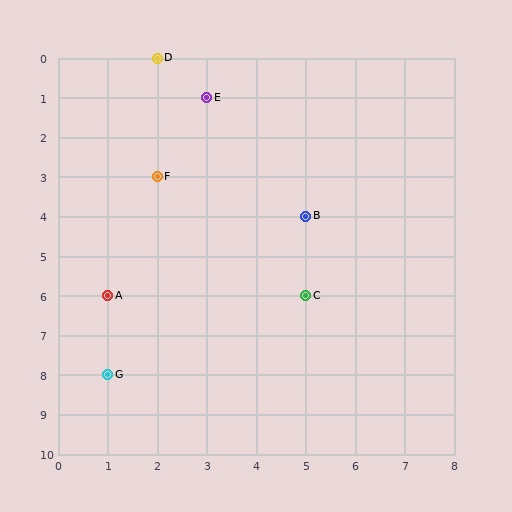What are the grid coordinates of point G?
Point G is at grid coordinates (1, 8).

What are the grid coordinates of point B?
Point B is at grid coordinates (5, 4).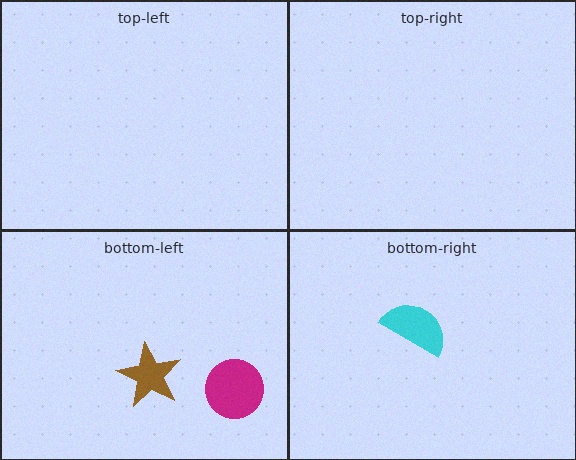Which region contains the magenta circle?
The bottom-left region.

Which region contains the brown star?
The bottom-left region.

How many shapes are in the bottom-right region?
1.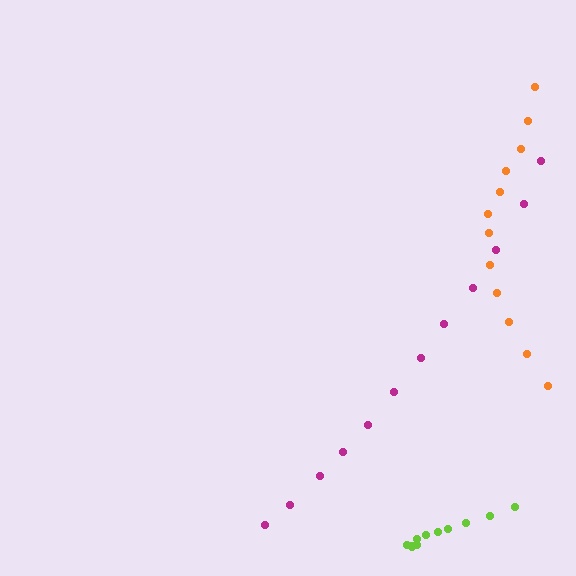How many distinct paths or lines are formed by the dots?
There are 3 distinct paths.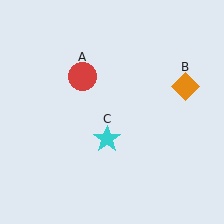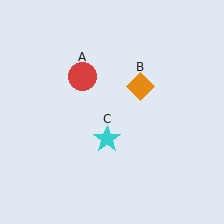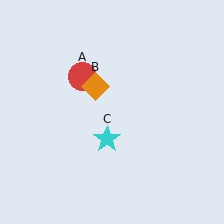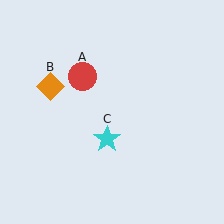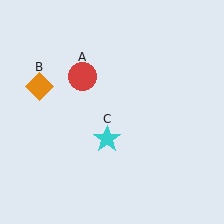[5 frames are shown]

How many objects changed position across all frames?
1 object changed position: orange diamond (object B).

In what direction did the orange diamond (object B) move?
The orange diamond (object B) moved left.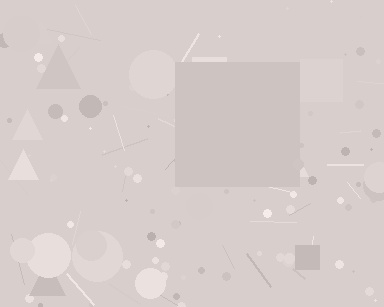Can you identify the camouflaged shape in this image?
The camouflaged shape is a square.